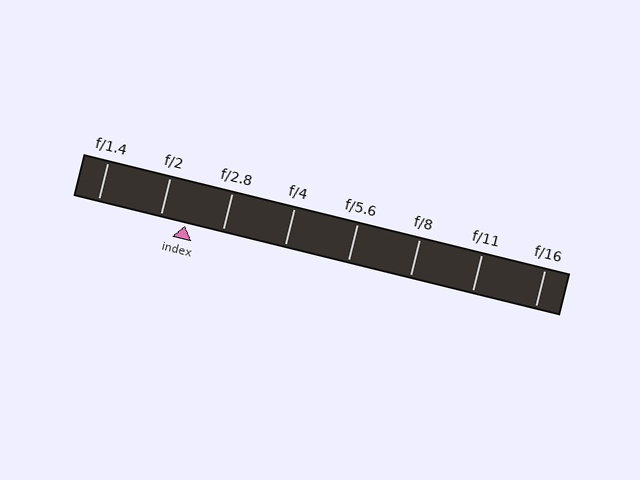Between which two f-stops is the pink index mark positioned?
The index mark is between f/2 and f/2.8.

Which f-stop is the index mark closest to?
The index mark is closest to f/2.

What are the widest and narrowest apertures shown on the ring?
The widest aperture shown is f/1.4 and the narrowest is f/16.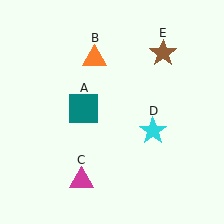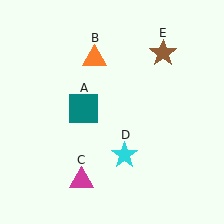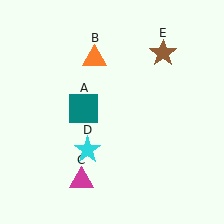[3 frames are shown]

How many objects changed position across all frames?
1 object changed position: cyan star (object D).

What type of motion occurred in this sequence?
The cyan star (object D) rotated clockwise around the center of the scene.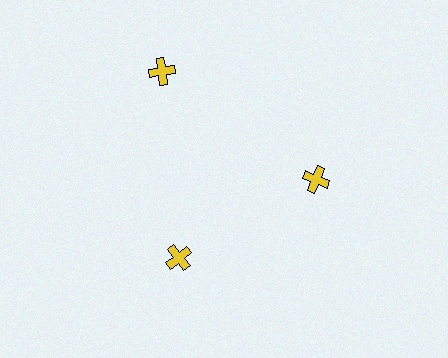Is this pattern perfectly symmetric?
No. The 3 yellow crosses are arranged in a ring, but one element near the 11 o'clock position is pushed outward from the center, breaking the 3-fold rotational symmetry.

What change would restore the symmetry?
The symmetry would be restored by moving it inward, back onto the ring so that all 3 crosses sit at equal angles and equal distance from the center.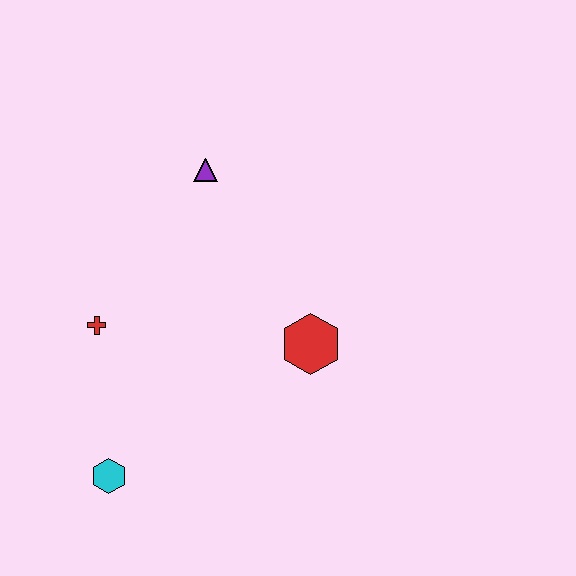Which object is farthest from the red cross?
The red hexagon is farthest from the red cross.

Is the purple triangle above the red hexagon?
Yes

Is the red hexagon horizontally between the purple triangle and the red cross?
No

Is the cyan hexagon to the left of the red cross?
No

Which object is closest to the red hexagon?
The purple triangle is closest to the red hexagon.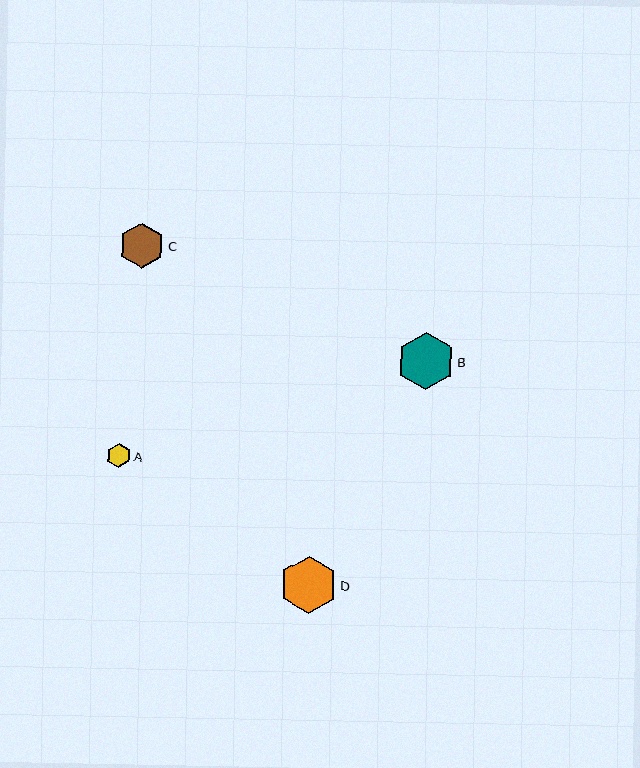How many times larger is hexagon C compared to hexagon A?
Hexagon C is approximately 1.9 times the size of hexagon A.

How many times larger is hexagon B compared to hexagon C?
Hexagon B is approximately 1.3 times the size of hexagon C.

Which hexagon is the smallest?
Hexagon A is the smallest with a size of approximately 24 pixels.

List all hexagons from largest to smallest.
From largest to smallest: B, D, C, A.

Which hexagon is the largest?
Hexagon B is the largest with a size of approximately 57 pixels.